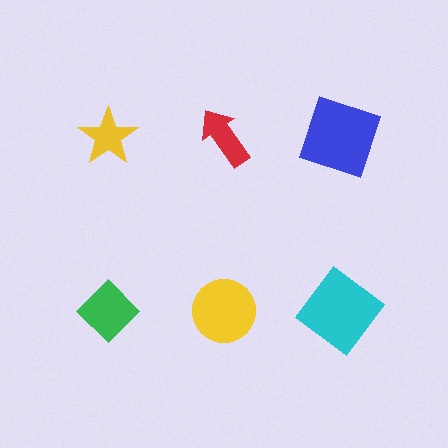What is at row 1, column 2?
A red arrow.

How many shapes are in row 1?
3 shapes.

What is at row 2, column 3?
A cyan diamond.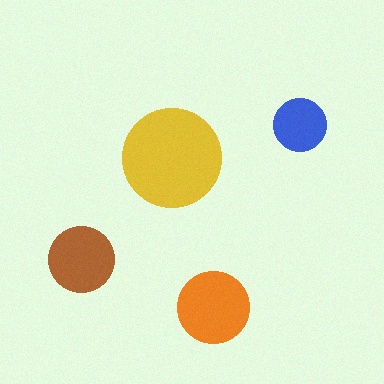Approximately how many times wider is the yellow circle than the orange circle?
About 1.5 times wider.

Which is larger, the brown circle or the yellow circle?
The yellow one.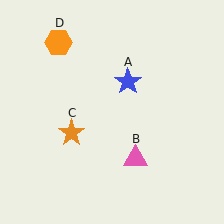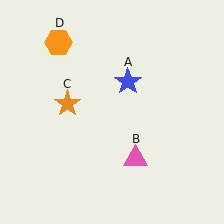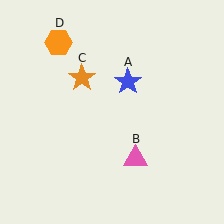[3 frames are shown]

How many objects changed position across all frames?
1 object changed position: orange star (object C).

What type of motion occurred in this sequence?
The orange star (object C) rotated clockwise around the center of the scene.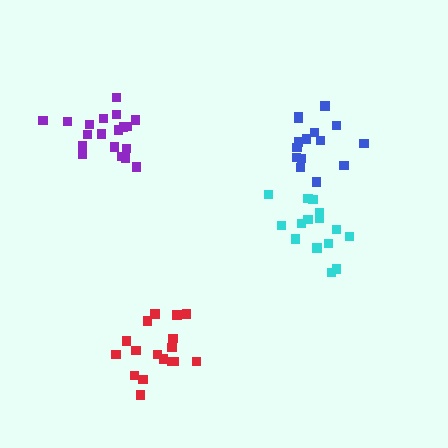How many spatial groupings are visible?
There are 4 spatial groupings.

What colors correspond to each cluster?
The clusters are colored: red, blue, cyan, purple.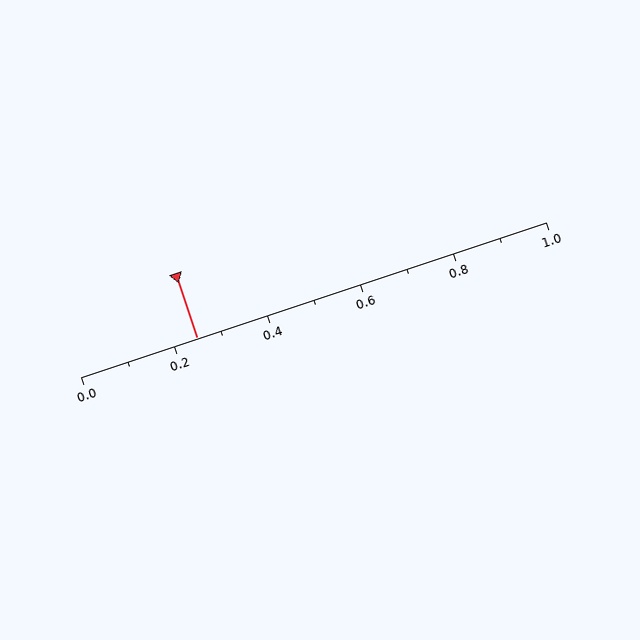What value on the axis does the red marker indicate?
The marker indicates approximately 0.25.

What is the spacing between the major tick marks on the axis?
The major ticks are spaced 0.2 apart.